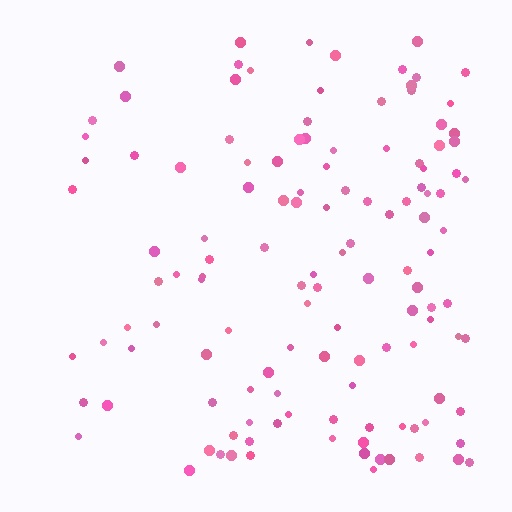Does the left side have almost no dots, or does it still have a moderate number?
Still a moderate number, just noticeably fewer than the right.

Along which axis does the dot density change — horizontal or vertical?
Horizontal.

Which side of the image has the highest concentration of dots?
The right.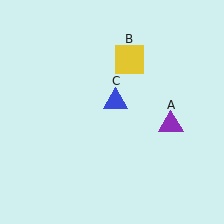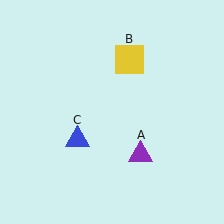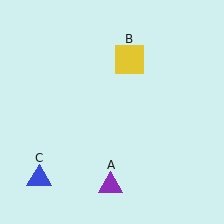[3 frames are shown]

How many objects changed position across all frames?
2 objects changed position: purple triangle (object A), blue triangle (object C).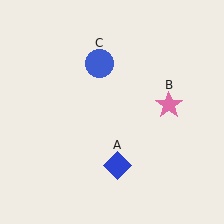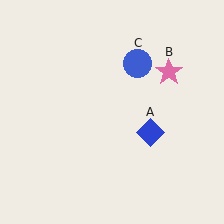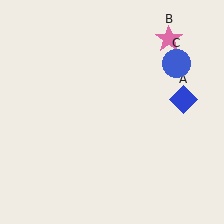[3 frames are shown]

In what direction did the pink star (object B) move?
The pink star (object B) moved up.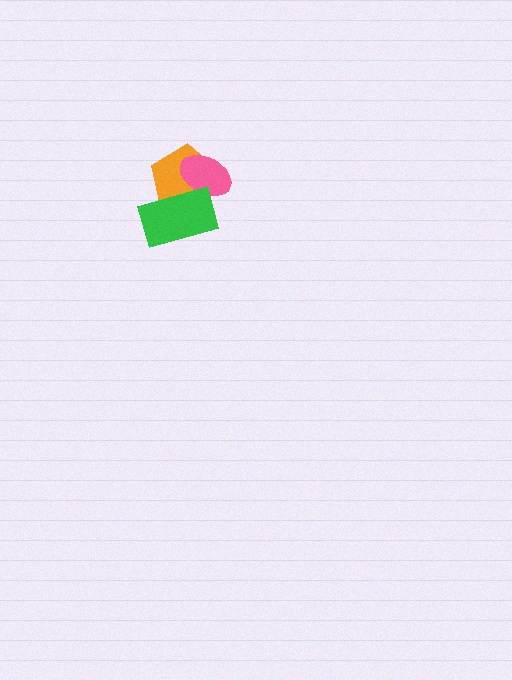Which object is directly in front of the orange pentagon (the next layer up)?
The pink ellipse is directly in front of the orange pentagon.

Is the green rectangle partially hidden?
No, no other shape covers it.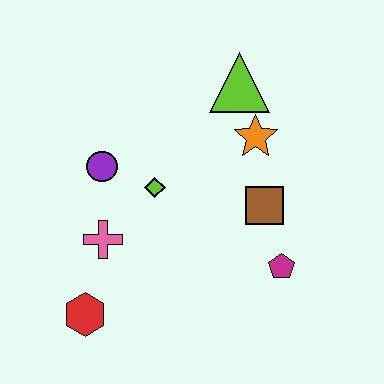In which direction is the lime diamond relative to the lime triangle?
The lime diamond is below the lime triangle.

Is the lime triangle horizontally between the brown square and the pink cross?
Yes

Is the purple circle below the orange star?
Yes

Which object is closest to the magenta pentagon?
The brown square is closest to the magenta pentagon.